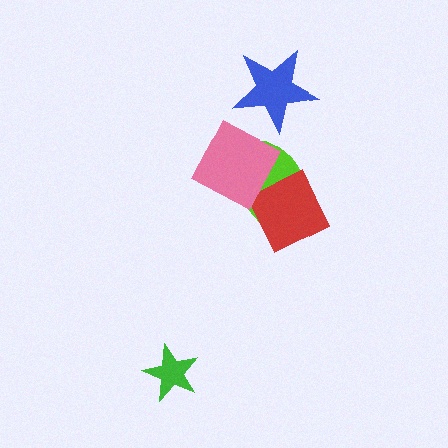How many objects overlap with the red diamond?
2 objects overlap with the red diamond.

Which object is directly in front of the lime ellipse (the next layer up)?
The red diamond is directly in front of the lime ellipse.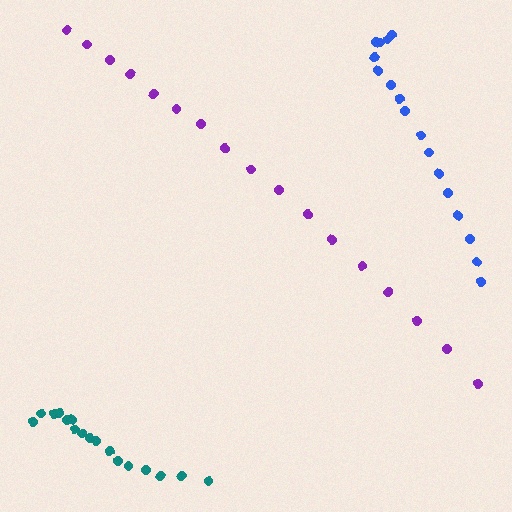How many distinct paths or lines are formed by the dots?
There are 3 distinct paths.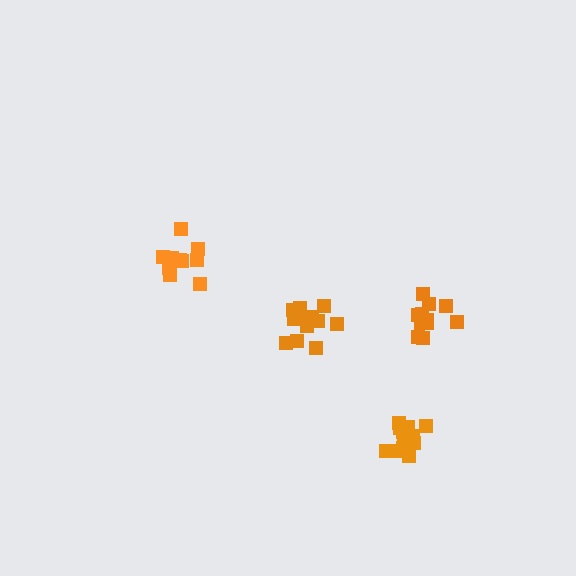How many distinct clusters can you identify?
There are 4 distinct clusters.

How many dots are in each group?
Group 1: 12 dots, Group 2: 10 dots, Group 3: 11 dots, Group 4: 13 dots (46 total).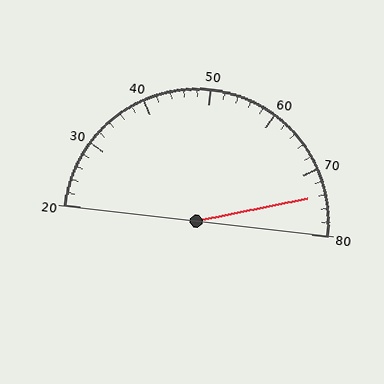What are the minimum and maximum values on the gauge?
The gauge ranges from 20 to 80.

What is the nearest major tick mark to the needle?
The nearest major tick mark is 70.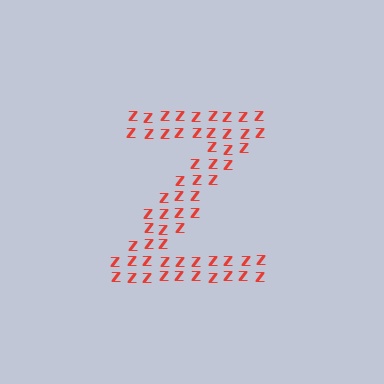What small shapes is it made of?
It is made of small letter Z's.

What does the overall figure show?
The overall figure shows the letter Z.